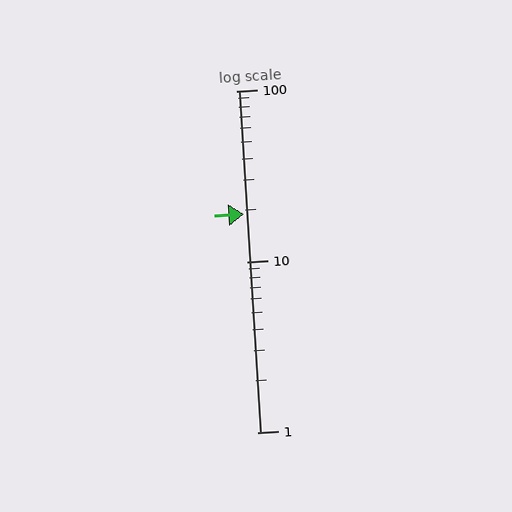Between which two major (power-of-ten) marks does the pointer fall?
The pointer is between 10 and 100.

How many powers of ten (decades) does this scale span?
The scale spans 2 decades, from 1 to 100.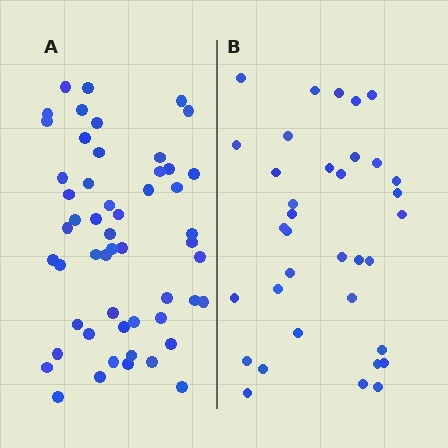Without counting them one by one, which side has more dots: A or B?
Region A (the left region) has more dots.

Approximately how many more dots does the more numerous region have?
Region A has approximately 20 more dots than region B.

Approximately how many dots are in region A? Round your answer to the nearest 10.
About 50 dots. (The exact count is 53, which rounds to 50.)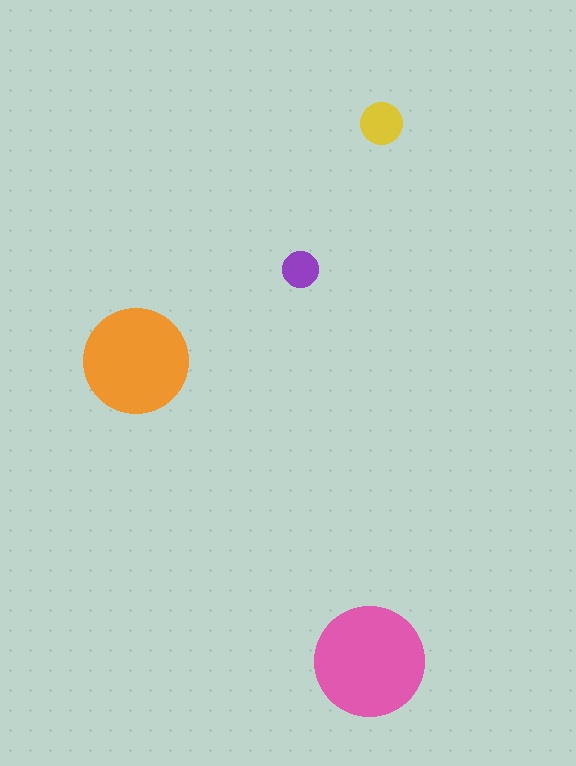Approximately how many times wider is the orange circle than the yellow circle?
About 2.5 times wider.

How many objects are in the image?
There are 4 objects in the image.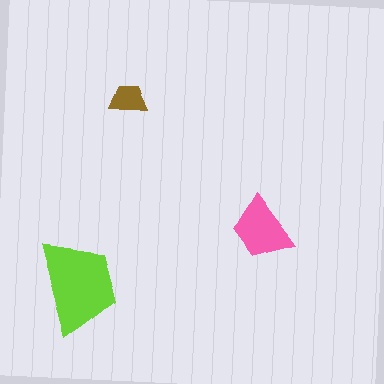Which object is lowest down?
The lime trapezoid is bottommost.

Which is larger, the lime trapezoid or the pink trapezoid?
The lime one.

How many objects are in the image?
There are 3 objects in the image.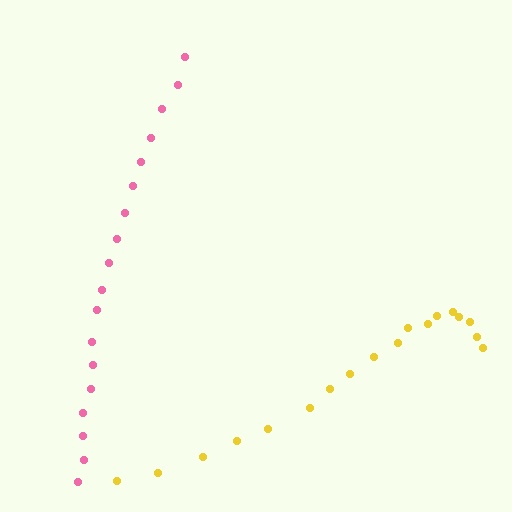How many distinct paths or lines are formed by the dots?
There are 2 distinct paths.